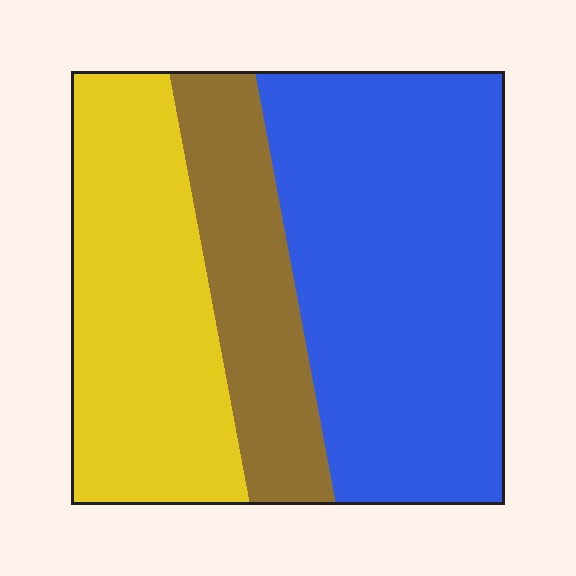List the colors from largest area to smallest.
From largest to smallest: blue, yellow, brown.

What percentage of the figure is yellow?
Yellow covers 32% of the figure.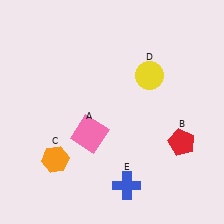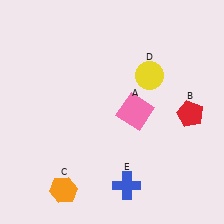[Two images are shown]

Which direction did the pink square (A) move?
The pink square (A) moved right.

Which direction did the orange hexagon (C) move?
The orange hexagon (C) moved down.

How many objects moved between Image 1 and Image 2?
3 objects moved between the two images.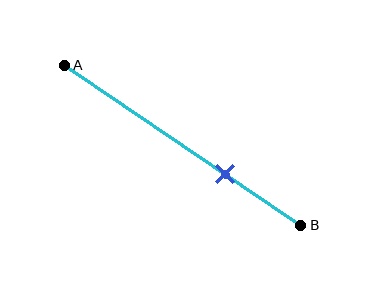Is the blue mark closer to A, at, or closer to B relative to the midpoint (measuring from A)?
The blue mark is closer to point B than the midpoint of segment AB.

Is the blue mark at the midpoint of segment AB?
No, the mark is at about 70% from A, not at the 50% midpoint.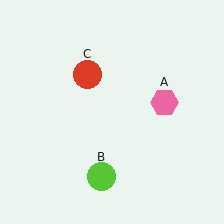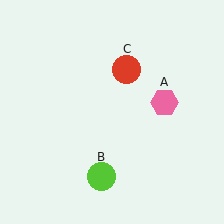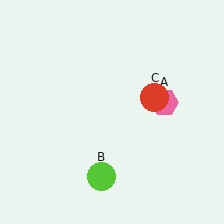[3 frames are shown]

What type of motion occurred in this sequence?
The red circle (object C) rotated clockwise around the center of the scene.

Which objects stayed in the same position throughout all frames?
Pink hexagon (object A) and lime circle (object B) remained stationary.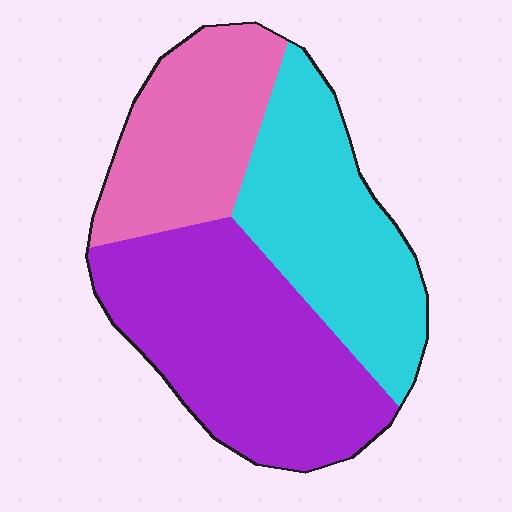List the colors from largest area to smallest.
From largest to smallest: purple, cyan, pink.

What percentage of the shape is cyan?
Cyan takes up between a sixth and a third of the shape.